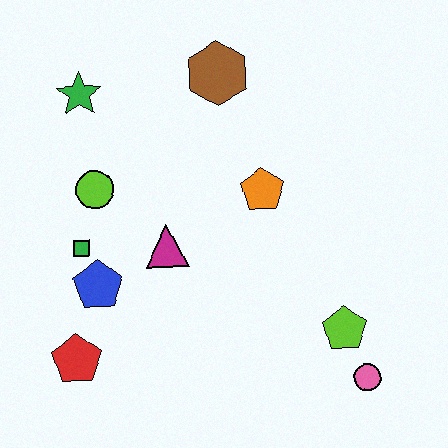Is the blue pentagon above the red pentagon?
Yes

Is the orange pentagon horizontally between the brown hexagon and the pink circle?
Yes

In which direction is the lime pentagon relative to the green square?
The lime pentagon is to the right of the green square.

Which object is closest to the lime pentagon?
The pink circle is closest to the lime pentagon.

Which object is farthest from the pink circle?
The green star is farthest from the pink circle.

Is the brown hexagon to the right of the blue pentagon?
Yes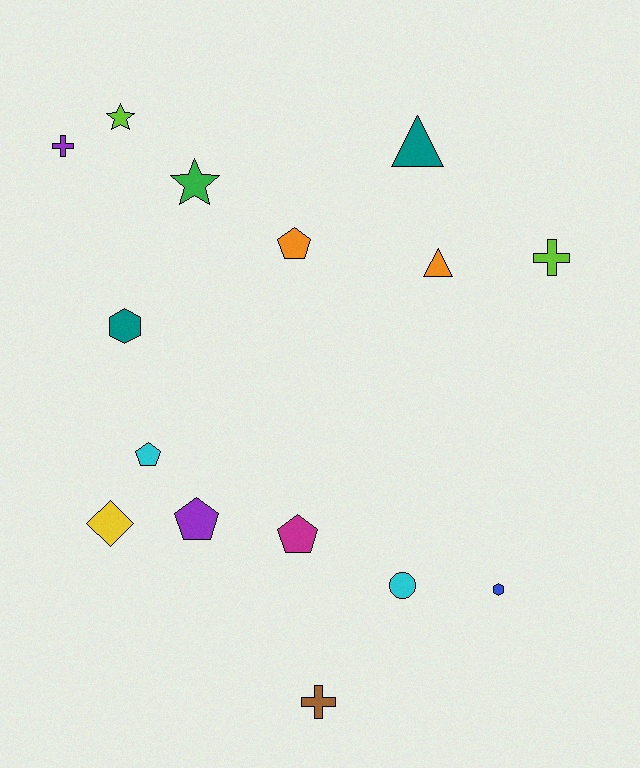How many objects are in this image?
There are 15 objects.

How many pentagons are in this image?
There are 4 pentagons.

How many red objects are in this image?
There are no red objects.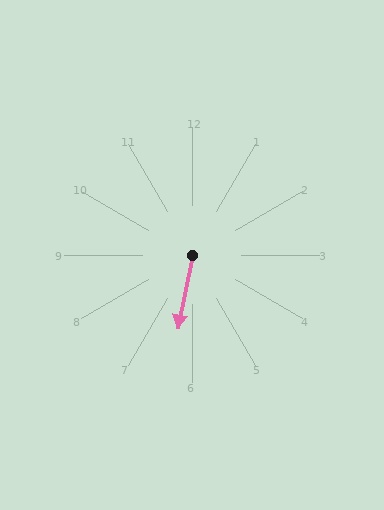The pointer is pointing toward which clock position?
Roughly 6 o'clock.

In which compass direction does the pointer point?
South.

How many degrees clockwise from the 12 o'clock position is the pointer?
Approximately 191 degrees.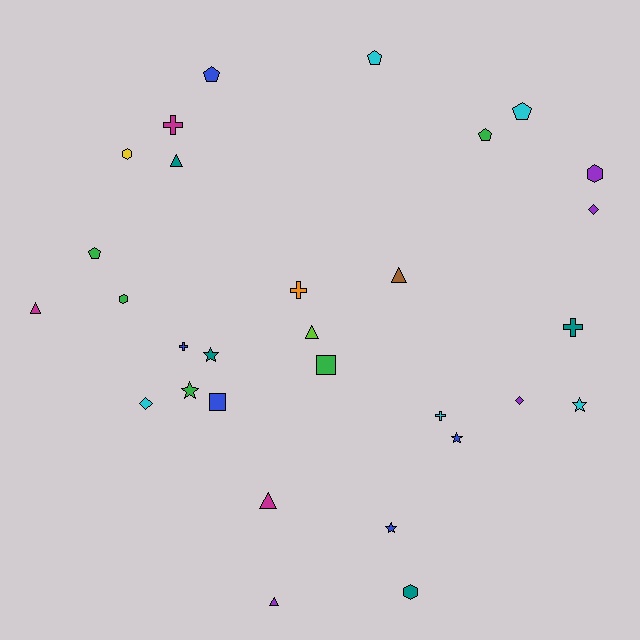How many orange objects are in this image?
There is 1 orange object.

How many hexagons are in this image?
There are 4 hexagons.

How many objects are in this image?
There are 30 objects.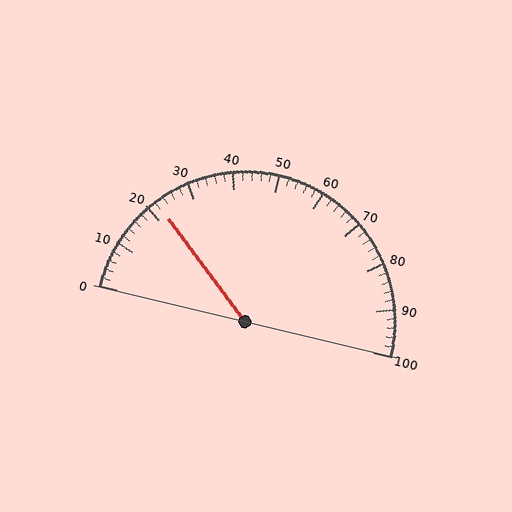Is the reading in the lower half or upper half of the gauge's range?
The reading is in the lower half of the range (0 to 100).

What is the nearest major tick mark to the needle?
The nearest major tick mark is 20.